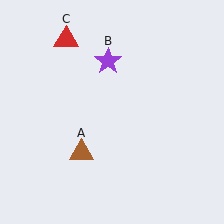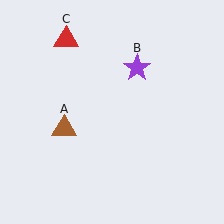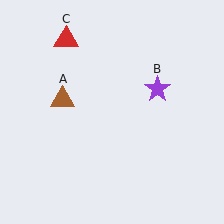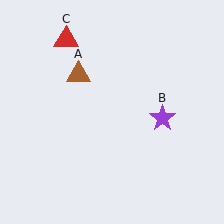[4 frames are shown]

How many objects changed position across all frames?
2 objects changed position: brown triangle (object A), purple star (object B).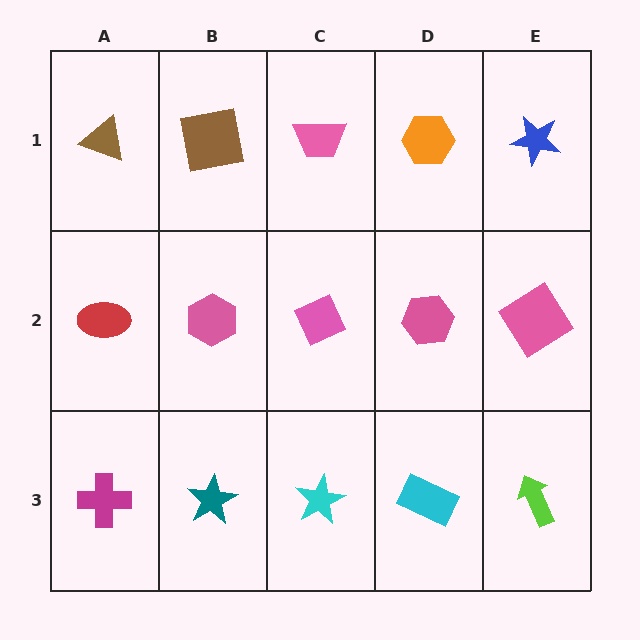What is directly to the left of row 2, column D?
A pink diamond.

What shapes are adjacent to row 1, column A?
A red ellipse (row 2, column A), a brown square (row 1, column B).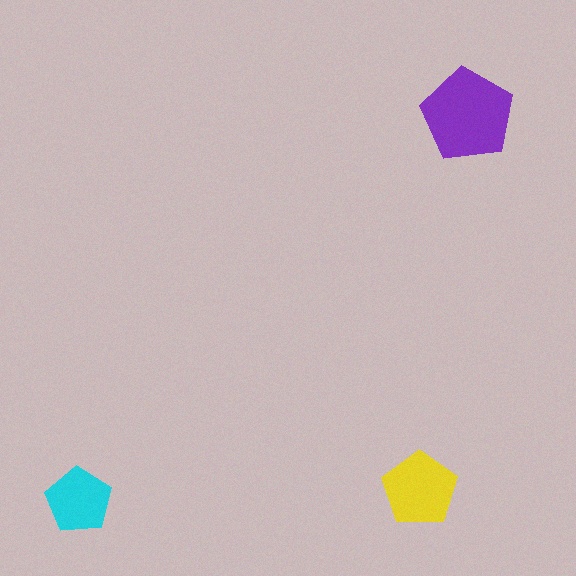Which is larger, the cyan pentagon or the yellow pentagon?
The yellow one.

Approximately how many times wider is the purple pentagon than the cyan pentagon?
About 1.5 times wider.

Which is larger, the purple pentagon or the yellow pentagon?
The purple one.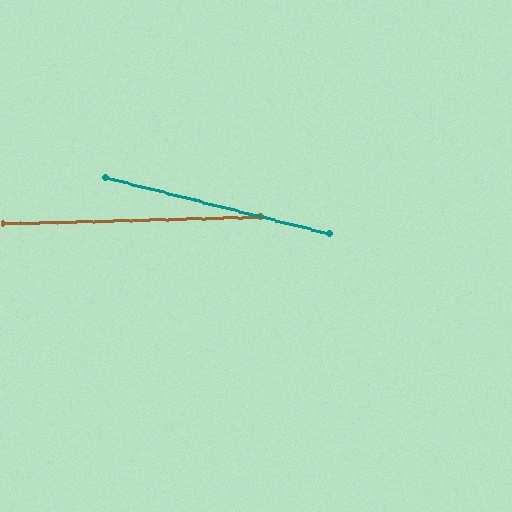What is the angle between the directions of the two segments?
Approximately 16 degrees.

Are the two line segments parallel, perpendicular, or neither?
Neither parallel nor perpendicular — they differ by about 16°.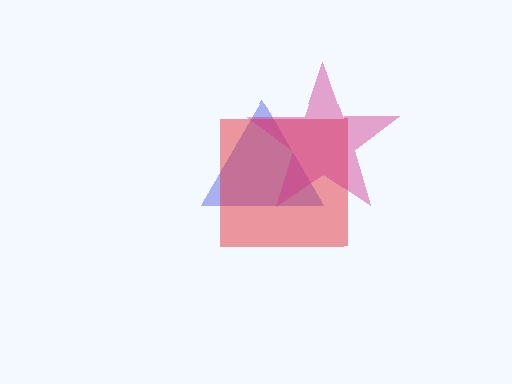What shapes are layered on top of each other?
The layered shapes are: a blue triangle, a red square, a magenta star.